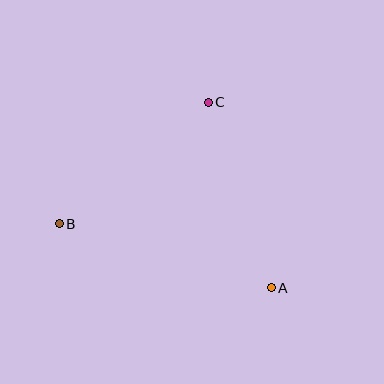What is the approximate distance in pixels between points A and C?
The distance between A and C is approximately 196 pixels.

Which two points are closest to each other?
Points B and C are closest to each other.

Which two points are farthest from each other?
Points A and B are farthest from each other.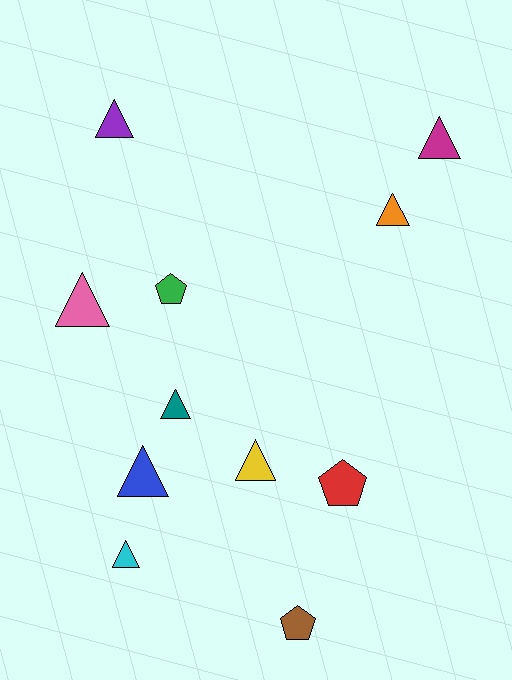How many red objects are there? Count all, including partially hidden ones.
There is 1 red object.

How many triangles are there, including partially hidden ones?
There are 8 triangles.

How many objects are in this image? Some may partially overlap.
There are 11 objects.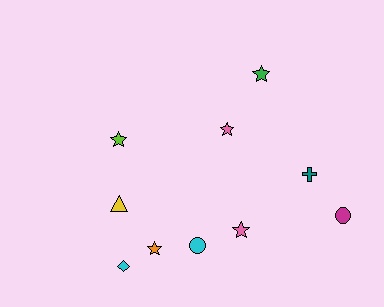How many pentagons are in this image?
There are no pentagons.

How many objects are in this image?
There are 10 objects.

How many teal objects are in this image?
There is 1 teal object.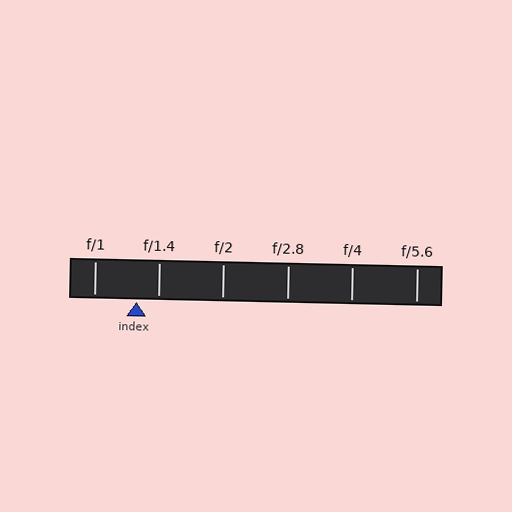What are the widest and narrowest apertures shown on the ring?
The widest aperture shown is f/1 and the narrowest is f/5.6.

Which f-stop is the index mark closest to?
The index mark is closest to f/1.4.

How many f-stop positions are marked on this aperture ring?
There are 6 f-stop positions marked.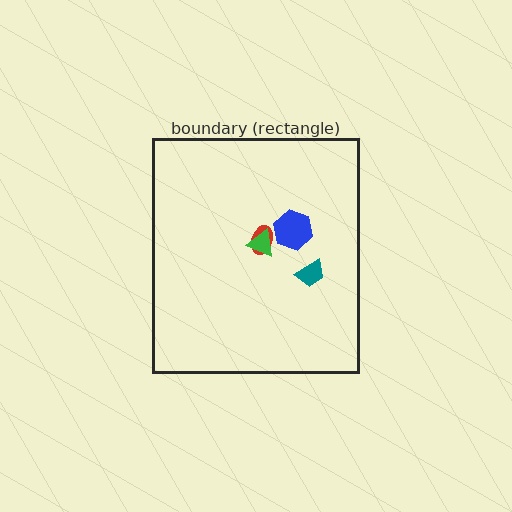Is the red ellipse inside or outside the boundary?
Inside.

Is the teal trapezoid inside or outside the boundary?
Inside.